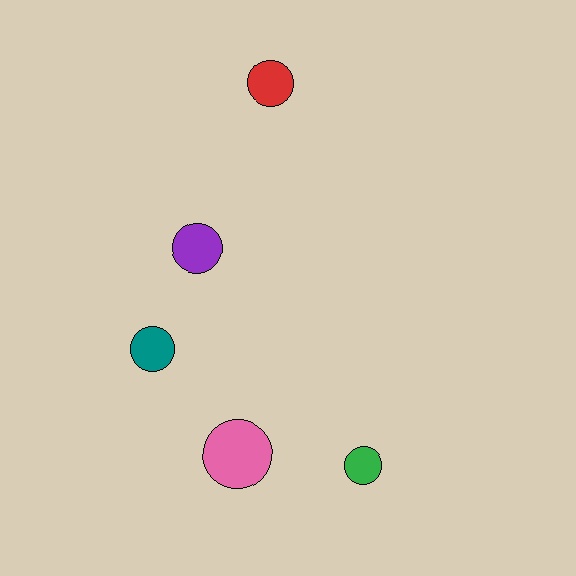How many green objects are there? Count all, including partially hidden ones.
There is 1 green object.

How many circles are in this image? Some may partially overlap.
There are 5 circles.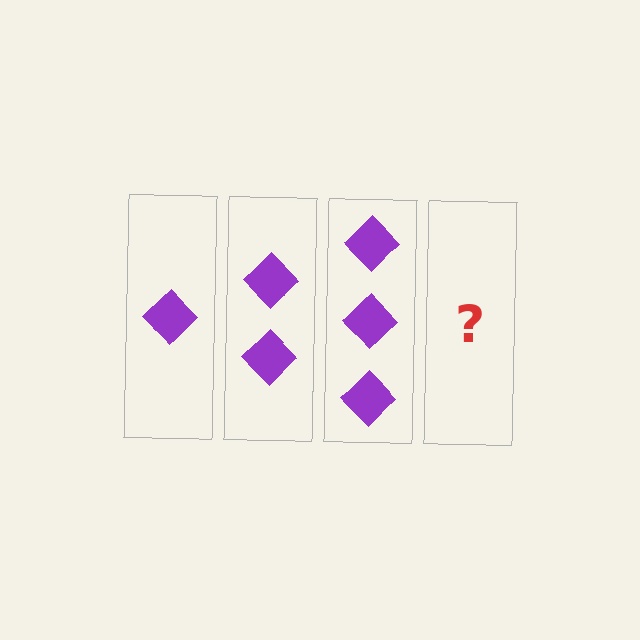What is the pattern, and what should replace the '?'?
The pattern is that each step adds one more diamond. The '?' should be 4 diamonds.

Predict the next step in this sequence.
The next step is 4 diamonds.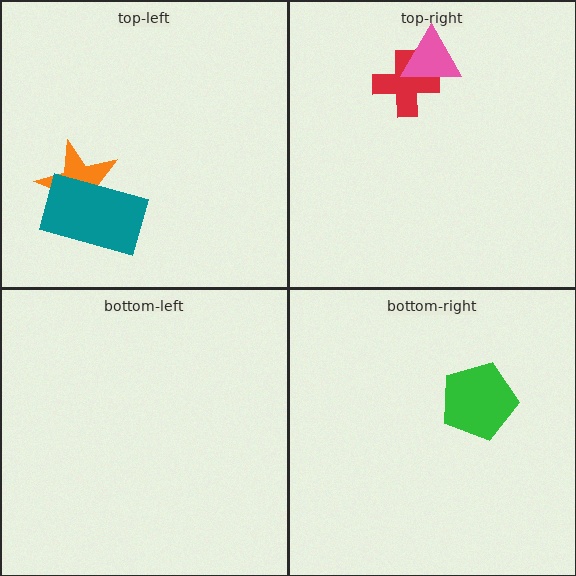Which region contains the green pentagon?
The bottom-right region.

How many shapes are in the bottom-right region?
1.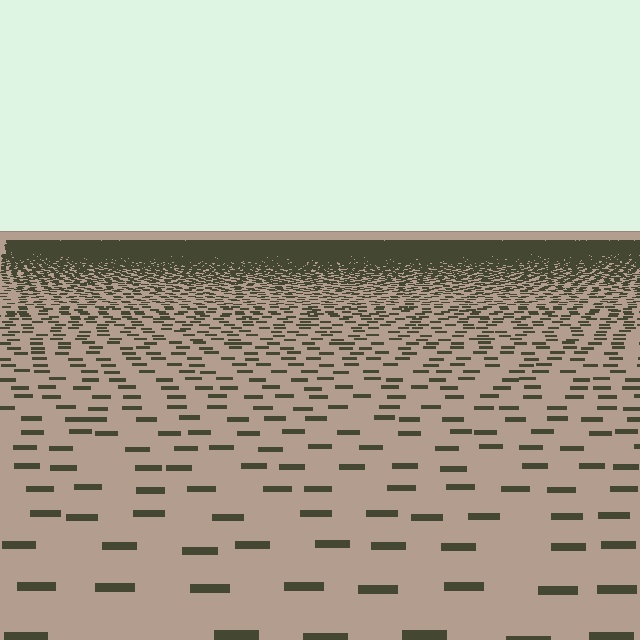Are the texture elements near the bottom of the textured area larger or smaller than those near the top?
Larger. Near the bottom, elements are closer to the viewer and appear at a bigger on-screen size.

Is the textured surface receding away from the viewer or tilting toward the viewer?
The surface is receding away from the viewer. Texture elements get smaller and denser toward the top.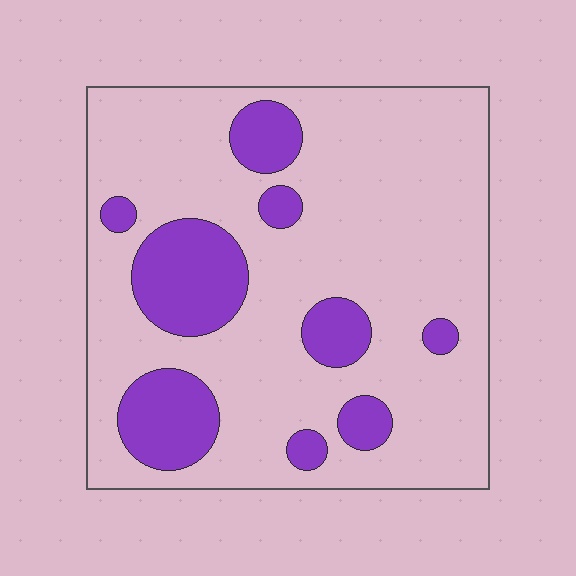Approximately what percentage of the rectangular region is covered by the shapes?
Approximately 20%.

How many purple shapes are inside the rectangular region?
9.